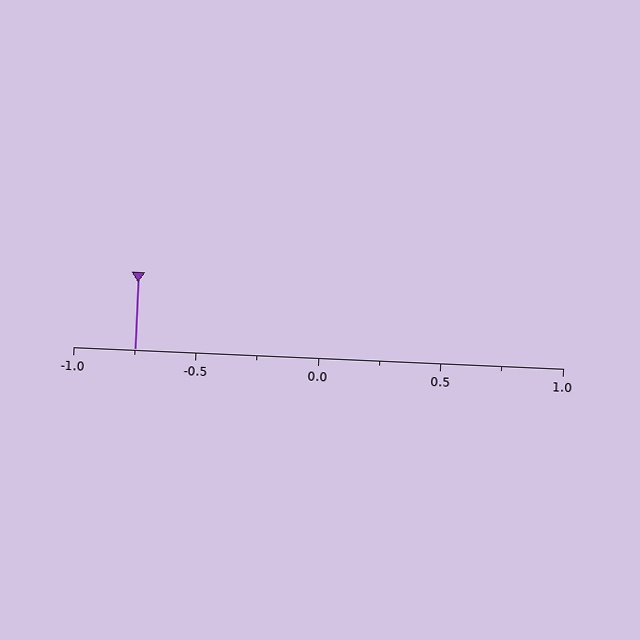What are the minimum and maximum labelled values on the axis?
The axis runs from -1.0 to 1.0.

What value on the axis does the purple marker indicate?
The marker indicates approximately -0.75.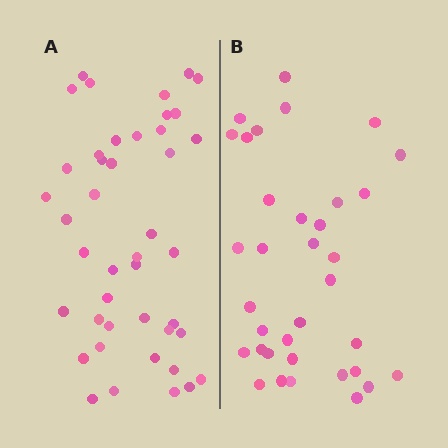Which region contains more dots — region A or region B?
Region A (the left region) has more dots.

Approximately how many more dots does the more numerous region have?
Region A has roughly 8 or so more dots than region B.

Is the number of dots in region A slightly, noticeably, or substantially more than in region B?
Region A has only slightly more — the two regions are fairly close. The ratio is roughly 1.2 to 1.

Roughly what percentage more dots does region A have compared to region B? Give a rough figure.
About 25% more.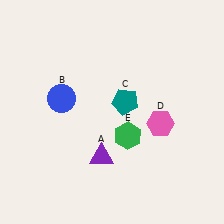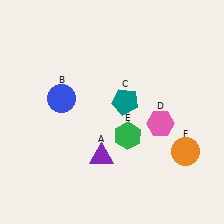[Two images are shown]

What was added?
An orange circle (F) was added in Image 2.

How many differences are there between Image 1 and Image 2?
There is 1 difference between the two images.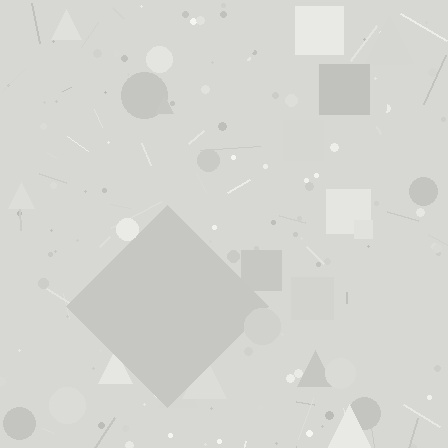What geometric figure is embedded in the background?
A diamond is embedded in the background.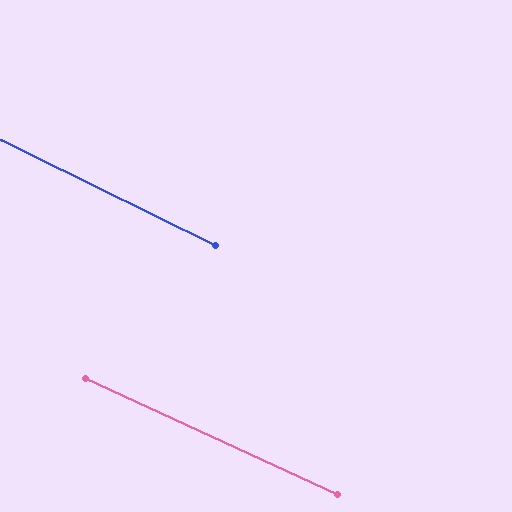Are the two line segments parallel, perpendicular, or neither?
Parallel — their directions differ by only 1.2°.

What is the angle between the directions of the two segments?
Approximately 1 degree.